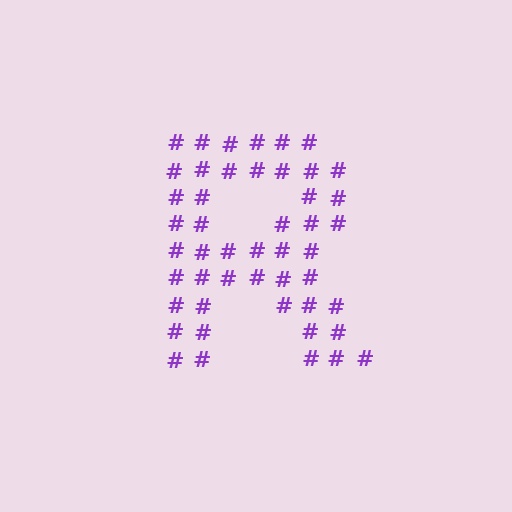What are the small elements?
The small elements are hash symbols.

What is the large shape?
The large shape is the letter R.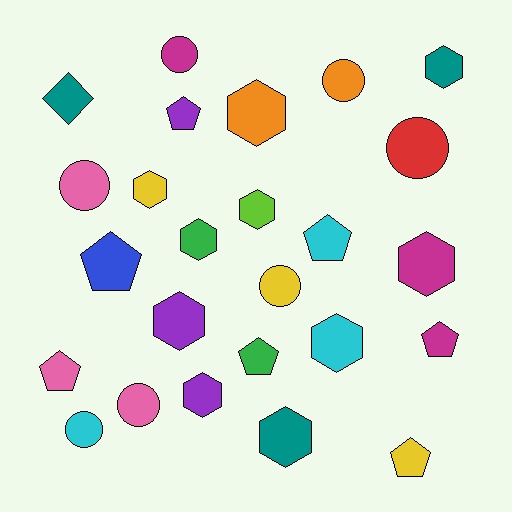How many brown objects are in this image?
There are no brown objects.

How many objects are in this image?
There are 25 objects.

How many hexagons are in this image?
There are 10 hexagons.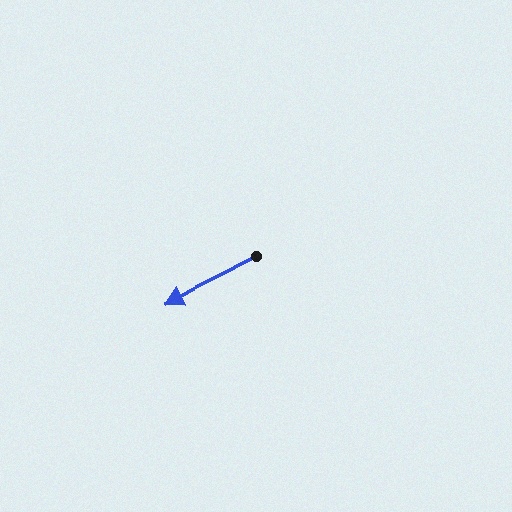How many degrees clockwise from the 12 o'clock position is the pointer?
Approximately 242 degrees.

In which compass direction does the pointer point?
Southwest.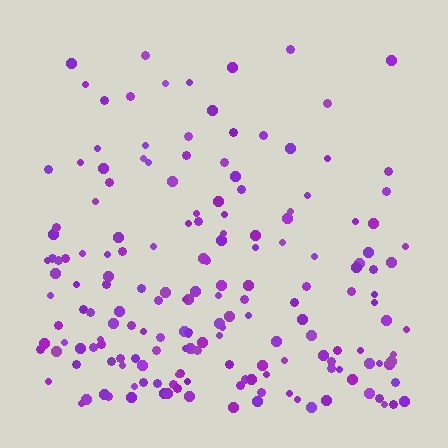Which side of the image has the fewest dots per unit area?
The top.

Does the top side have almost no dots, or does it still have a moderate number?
Still a moderate number, just noticeably fewer than the bottom.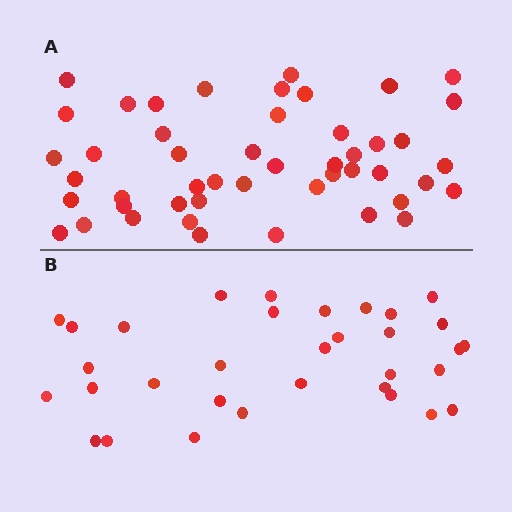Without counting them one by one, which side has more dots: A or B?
Region A (the top region) has more dots.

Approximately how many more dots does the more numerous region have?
Region A has approximately 15 more dots than region B.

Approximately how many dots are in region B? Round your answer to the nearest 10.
About 30 dots. (The exact count is 33, which rounds to 30.)